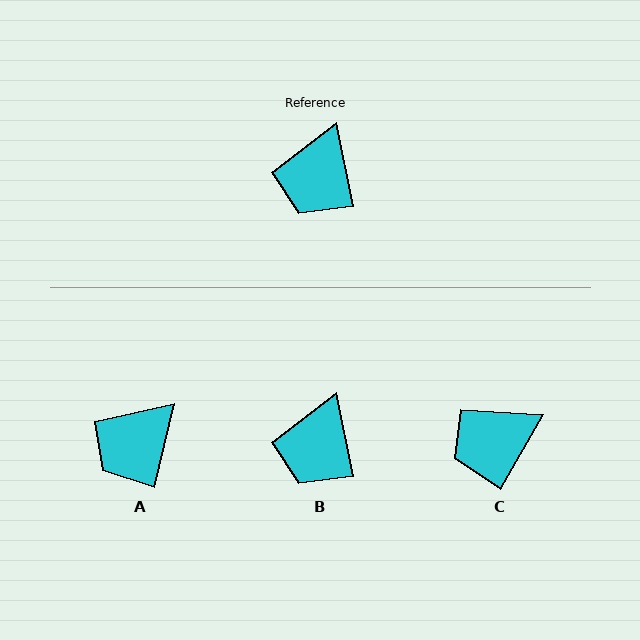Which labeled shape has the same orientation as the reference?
B.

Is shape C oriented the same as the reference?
No, it is off by about 41 degrees.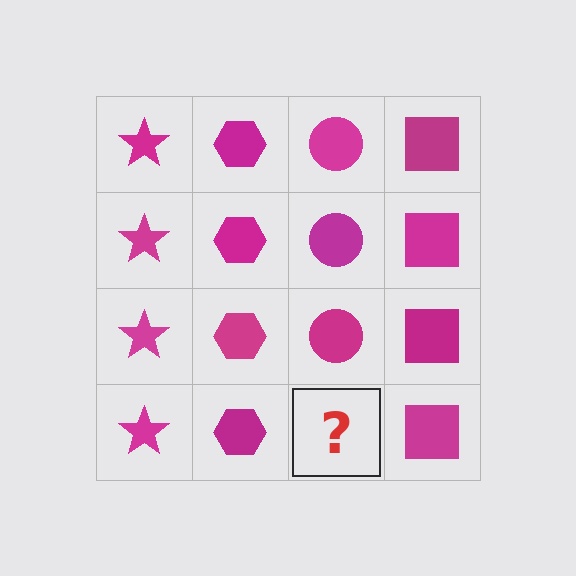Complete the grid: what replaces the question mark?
The question mark should be replaced with a magenta circle.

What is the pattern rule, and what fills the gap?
The rule is that each column has a consistent shape. The gap should be filled with a magenta circle.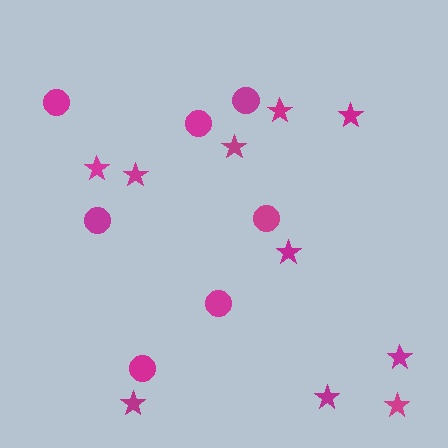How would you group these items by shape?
There are 2 groups: one group of circles (7) and one group of stars (10).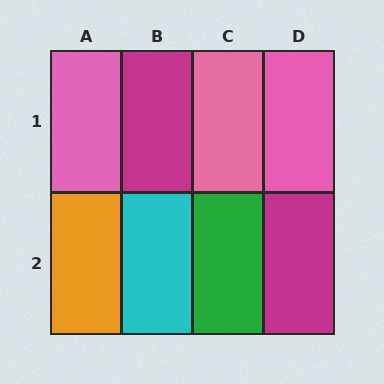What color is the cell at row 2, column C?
Green.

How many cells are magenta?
2 cells are magenta.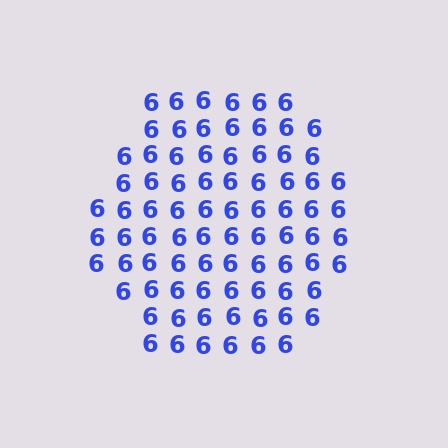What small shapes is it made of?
It is made of small digit 6's.